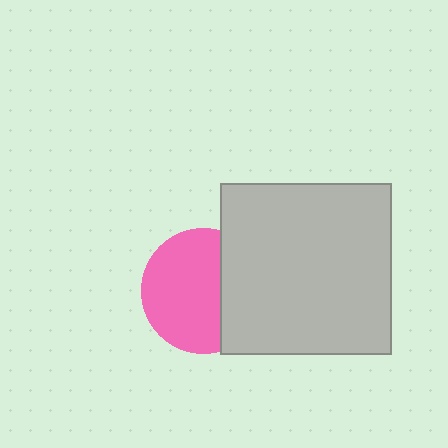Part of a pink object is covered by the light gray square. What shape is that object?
It is a circle.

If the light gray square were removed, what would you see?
You would see the complete pink circle.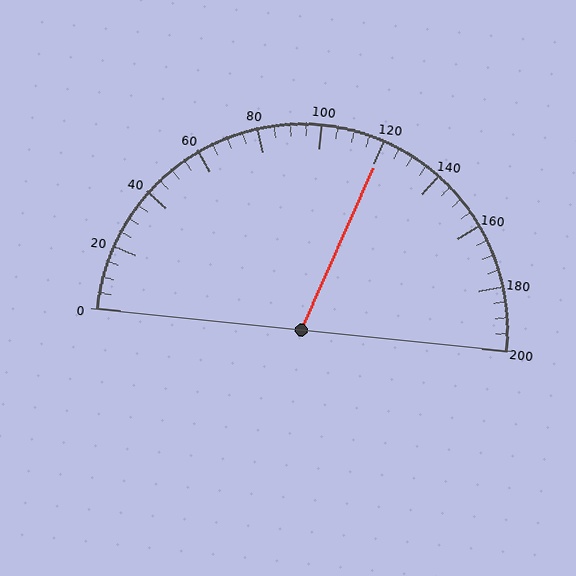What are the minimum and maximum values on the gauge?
The gauge ranges from 0 to 200.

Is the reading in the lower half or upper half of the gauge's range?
The reading is in the upper half of the range (0 to 200).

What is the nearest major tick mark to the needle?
The nearest major tick mark is 120.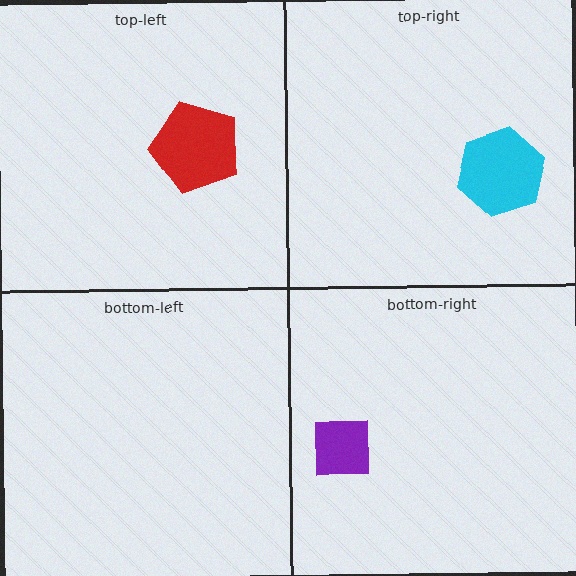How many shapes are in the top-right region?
1.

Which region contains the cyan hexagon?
The top-right region.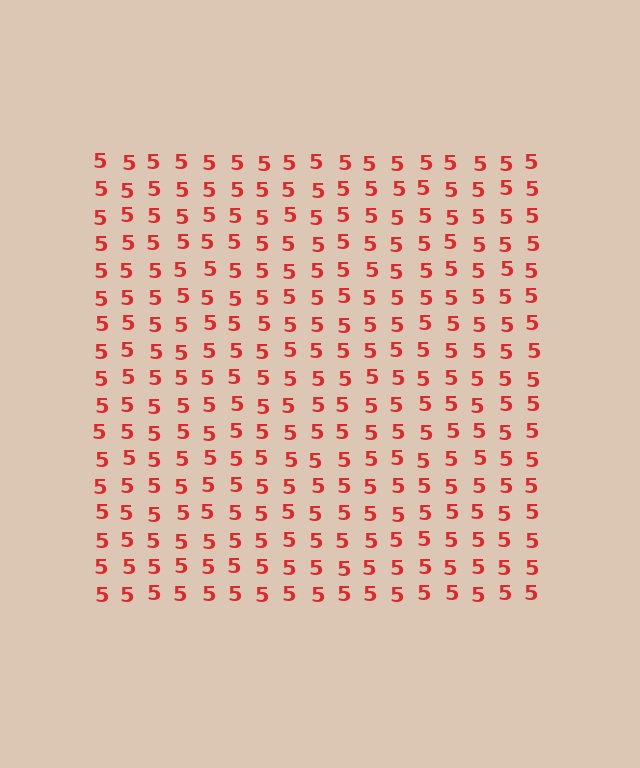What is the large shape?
The large shape is a square.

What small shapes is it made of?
It is made of small digit 5's.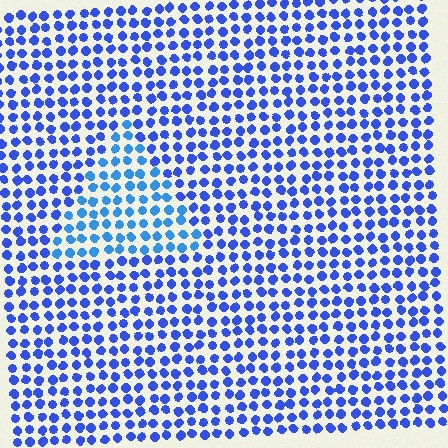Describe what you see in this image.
The image is filled with small blue elements in a uniform arrangement. A triangle-shaped region is visible where the elements are tinted to a slightly different hue, forming a subtle color boundary.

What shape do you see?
I see a triangle.